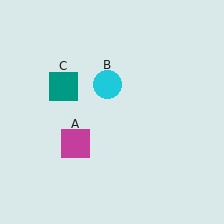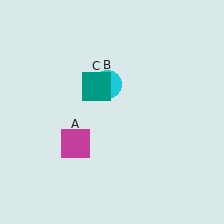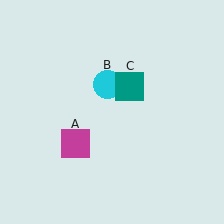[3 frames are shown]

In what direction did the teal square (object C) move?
The teal square (object C) moved right.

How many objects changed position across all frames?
1 object changed position: teal square (object C).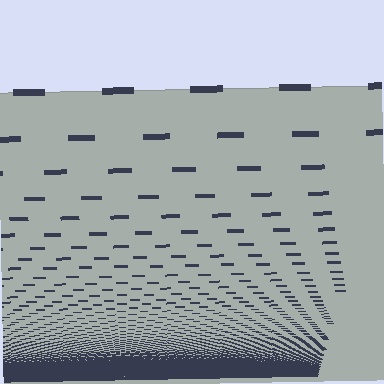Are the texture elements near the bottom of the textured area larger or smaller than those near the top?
Smaller. The gradient is inverted — elements near the bottom are smaller and denser.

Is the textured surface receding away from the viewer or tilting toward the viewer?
The surface appears to tilt toward the viewer. Texture elements get larger and sparser toward the top.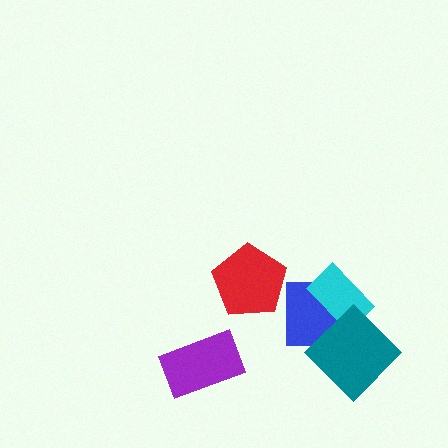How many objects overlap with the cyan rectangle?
2 objects overlap with the cyan rectangle.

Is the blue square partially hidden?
Yes, it is partially covered by another shape.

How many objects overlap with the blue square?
2 objects overlap with the blue square.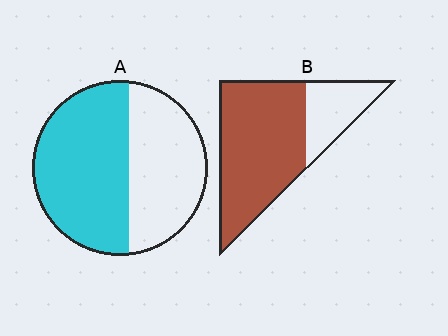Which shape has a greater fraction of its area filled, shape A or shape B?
Shape B.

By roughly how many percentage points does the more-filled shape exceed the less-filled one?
By roughly 15 percentage points (B over A).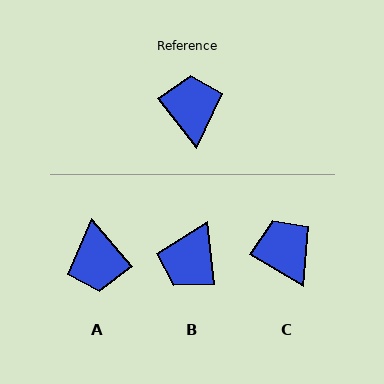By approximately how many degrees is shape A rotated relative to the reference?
Approximately 178 degrees clockwise.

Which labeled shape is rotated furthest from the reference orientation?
A, about 178 degrees away.